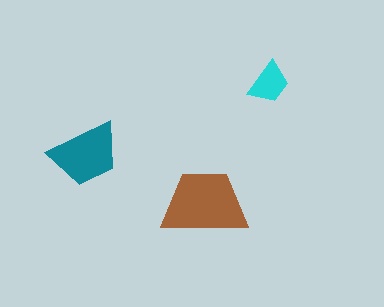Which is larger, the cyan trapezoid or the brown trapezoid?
The brown one.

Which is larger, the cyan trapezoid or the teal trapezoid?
The teal one.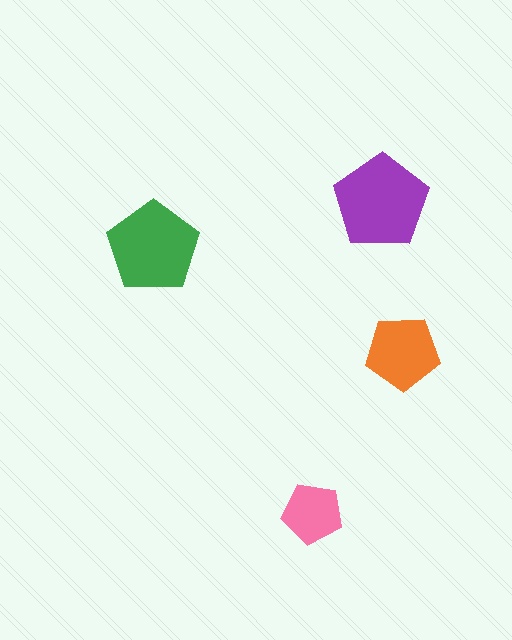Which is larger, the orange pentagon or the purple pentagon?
The purple one.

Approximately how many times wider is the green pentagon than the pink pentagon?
About 1.5 times wider.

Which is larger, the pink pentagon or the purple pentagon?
The purple one.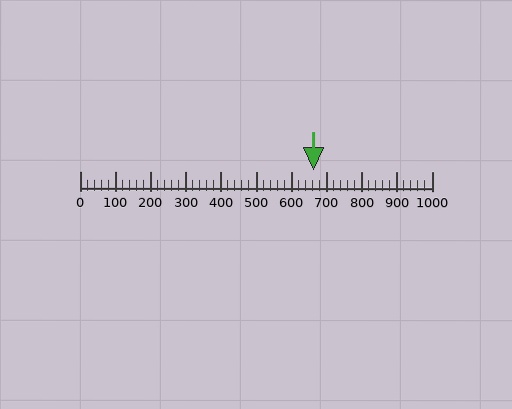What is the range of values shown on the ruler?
The ruler shows values from 0 to 1000.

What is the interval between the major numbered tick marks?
The major tick marks are spaced 100 units apart.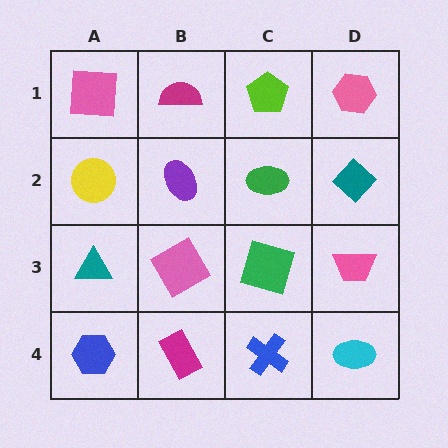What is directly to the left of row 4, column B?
A blue hexagon.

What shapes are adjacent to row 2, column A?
A pink square (row 1, column A), a teal triangle (row 3, column A), a purple ellipse (row 2, column B).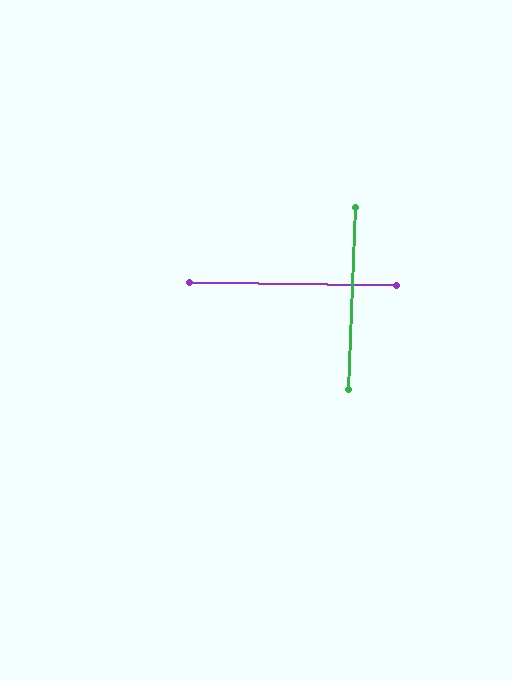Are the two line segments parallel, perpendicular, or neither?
Perpendicular — they meet at approximately 89°.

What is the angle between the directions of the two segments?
Approximately 89 degrees.